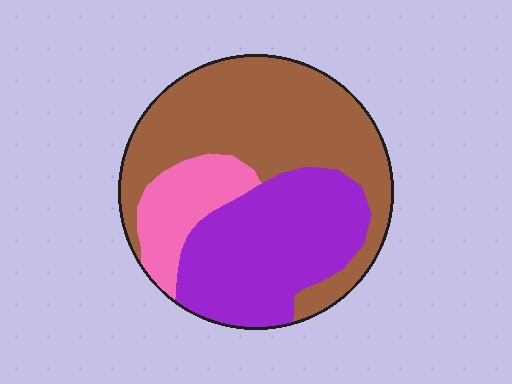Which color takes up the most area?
Brown, at roughly 50%.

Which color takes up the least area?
Pink, at roughly 15%.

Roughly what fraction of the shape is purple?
Purple covers around 35% of the shape.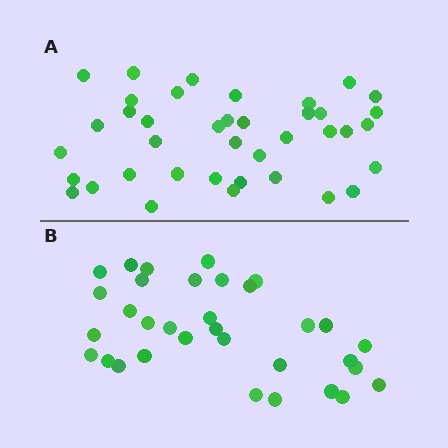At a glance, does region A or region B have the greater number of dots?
Region A (the top region) has more dots.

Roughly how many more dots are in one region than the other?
Region A has about 6 more dots than region B.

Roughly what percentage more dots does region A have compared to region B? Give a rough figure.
About 20% more.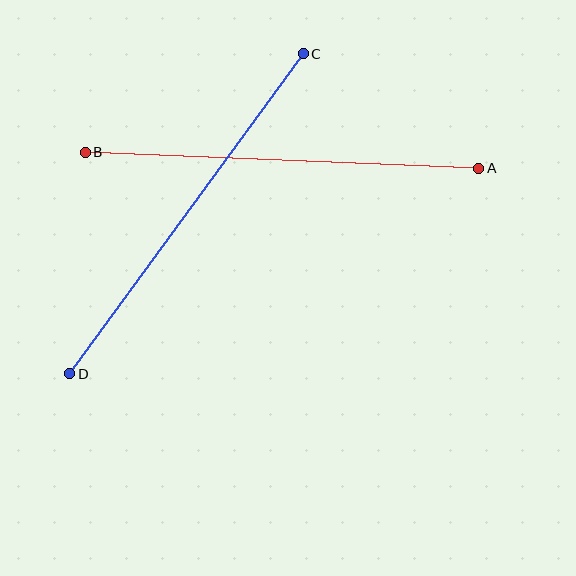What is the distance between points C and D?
The distance is approximately 396 pixels.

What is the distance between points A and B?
The distance is approximately 394 pixels.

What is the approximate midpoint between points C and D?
The midpoint is at approximately (186, 214) pixels.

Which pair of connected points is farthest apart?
Points C and D are farthest apart.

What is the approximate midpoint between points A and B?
The midpoint is at approximately (282, 160) pixels.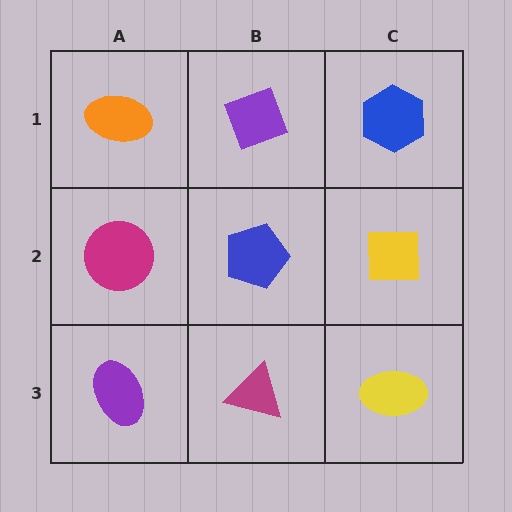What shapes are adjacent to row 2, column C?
A blue hexagon (row 1, column C), a yellow ellipse (row 3, column C), a blue pentagon (row 2, column B).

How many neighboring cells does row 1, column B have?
3.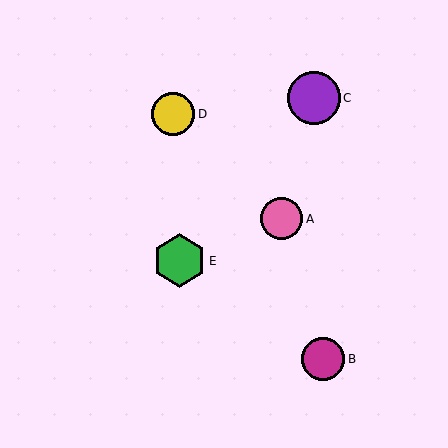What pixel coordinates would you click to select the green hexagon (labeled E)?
Click at (179, 261) to select the green hexagon E.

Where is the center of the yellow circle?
The center of the yellow circle is at (173, 114).